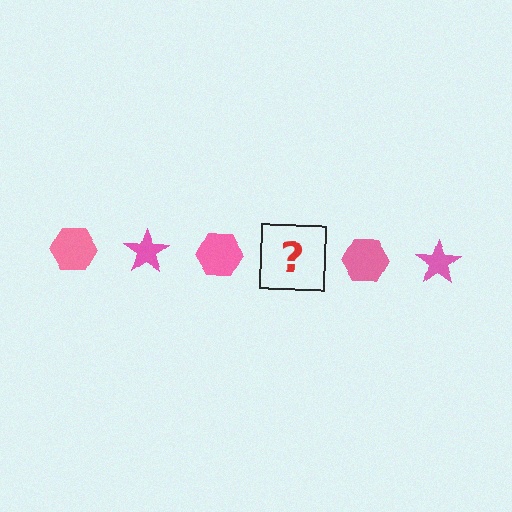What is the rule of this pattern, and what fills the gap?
The rule is that the pattern cycles through hexagon, star shapes in pink. The gap should be filled with a pink star.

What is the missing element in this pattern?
The missing element is a pink star.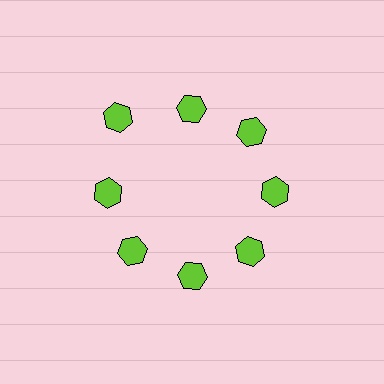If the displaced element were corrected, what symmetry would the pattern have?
It would have 8-fold rotational symmetry — the pattern would map onto itself every 45 degrees.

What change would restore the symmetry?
The symmetry would be restored by moving it inward, back onto the ring so that all 8 hexagons sit at equal angles and equal distance from the center.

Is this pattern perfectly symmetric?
No. The 8 lime hexagons are arranged in a ring, but one element near the 10 o'clock position is pushed outward from the center, breaking the 8-fold rotational symmetry.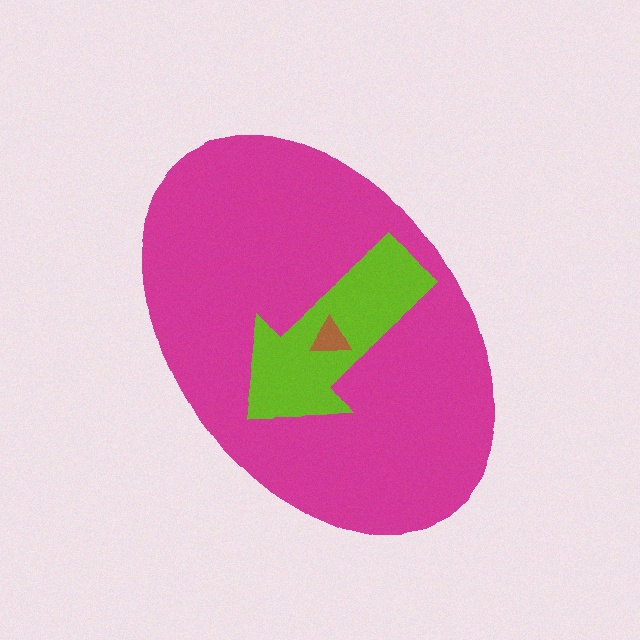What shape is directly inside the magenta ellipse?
The lime arrow.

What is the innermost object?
The brown triangle.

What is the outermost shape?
The magenta ellipse.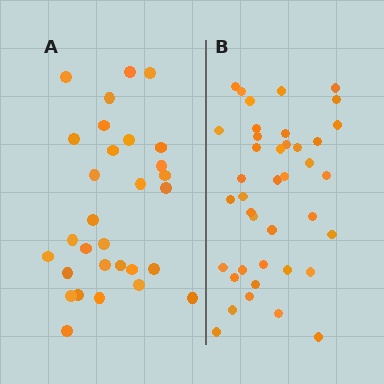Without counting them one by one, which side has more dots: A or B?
Region B (the right region) has more dots.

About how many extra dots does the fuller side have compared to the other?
Region B has roughly 10 or so more dots than region A.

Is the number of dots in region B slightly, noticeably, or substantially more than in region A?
Region B has noticeably more, but not dramatically so. The ratio is roughly 1.3 to 1.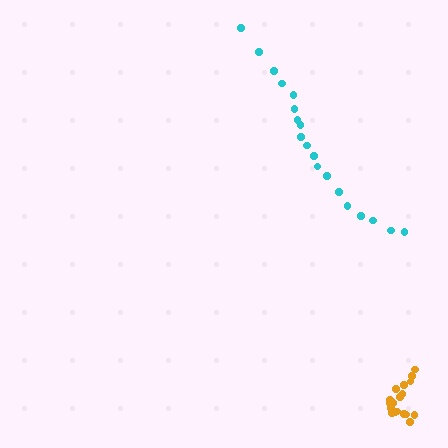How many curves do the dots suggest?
There are 2 distinct paths.